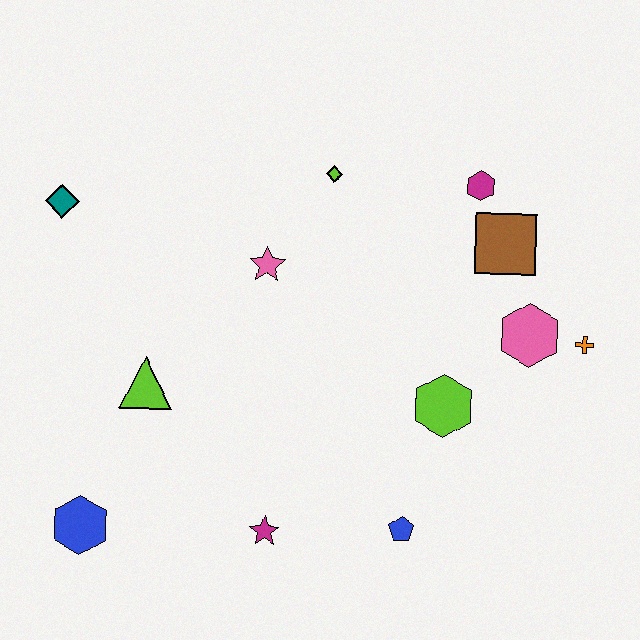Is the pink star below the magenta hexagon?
Yes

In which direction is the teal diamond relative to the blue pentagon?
The teal diamond is to the left of the blue pentagon.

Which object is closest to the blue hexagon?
The lime triangle is closest to the blue hexagon.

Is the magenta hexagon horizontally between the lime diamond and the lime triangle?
No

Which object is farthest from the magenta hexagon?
The blue hexagon is farthest from the magenta hexagon.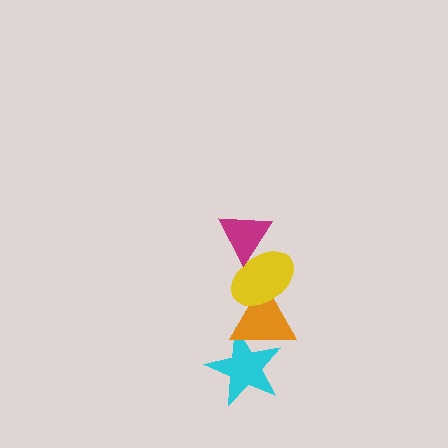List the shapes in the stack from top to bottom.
From top to bottom: the magenta triangle, the yellow ellipse, the orange triangle, the cyan star.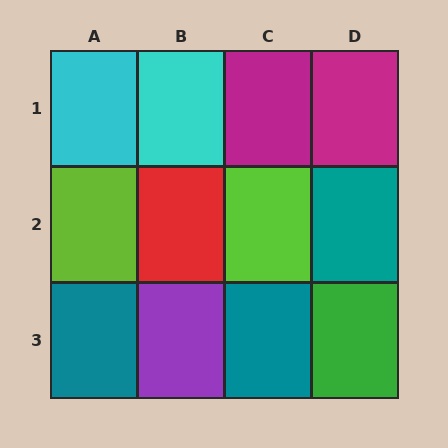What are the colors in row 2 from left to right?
Lime, red, lime, teal.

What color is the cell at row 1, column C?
Magenta.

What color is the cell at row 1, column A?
Cyan.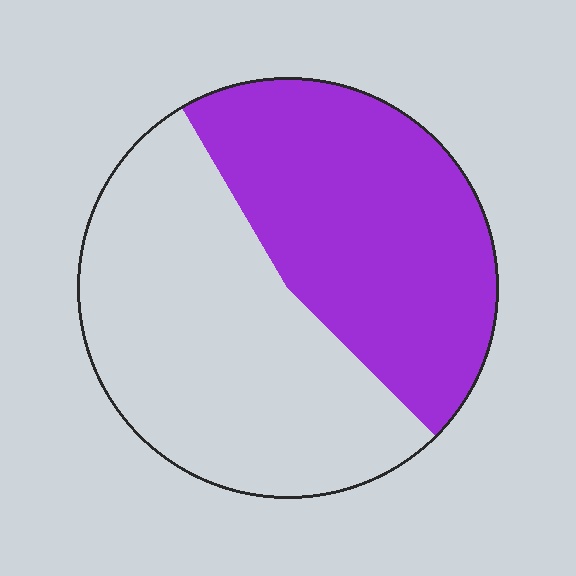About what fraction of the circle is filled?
About one half (1/2).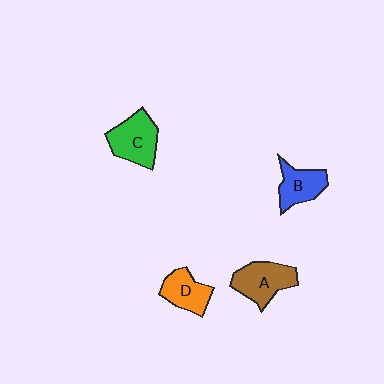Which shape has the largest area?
Shape C (green).